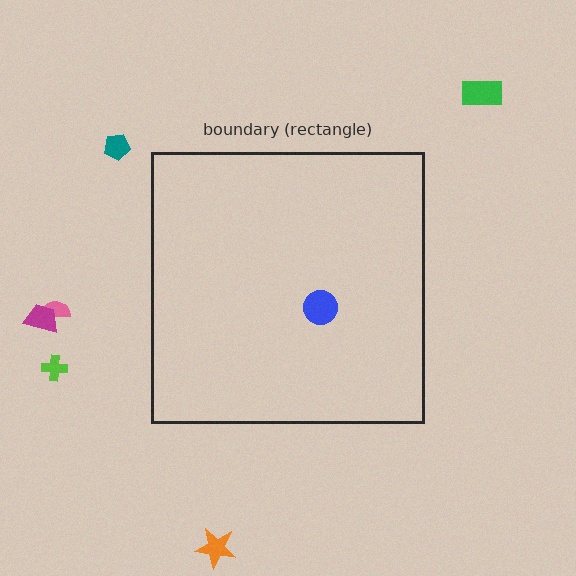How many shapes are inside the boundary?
1 inside, 6 outside.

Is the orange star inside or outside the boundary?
Outside.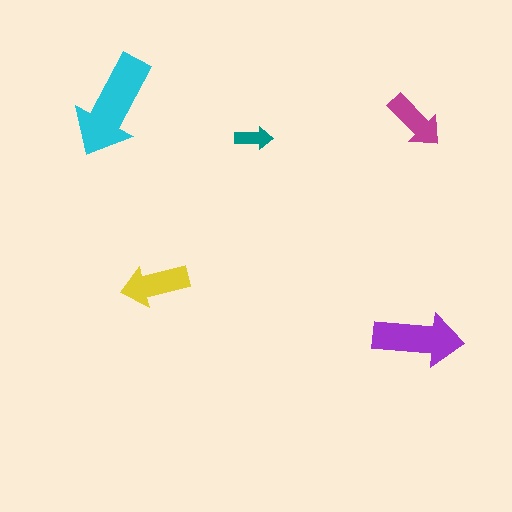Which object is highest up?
The cyan arrow is topmost.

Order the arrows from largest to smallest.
the cyan one, the purple one, the yellow one, the magenta one, the teal one.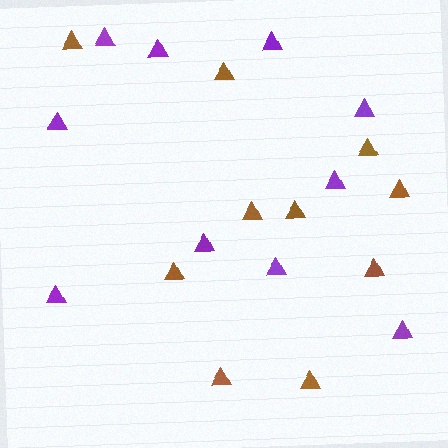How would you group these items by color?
There are 2 groups: one group of purple triangles (10) and one group of brown triangles (10).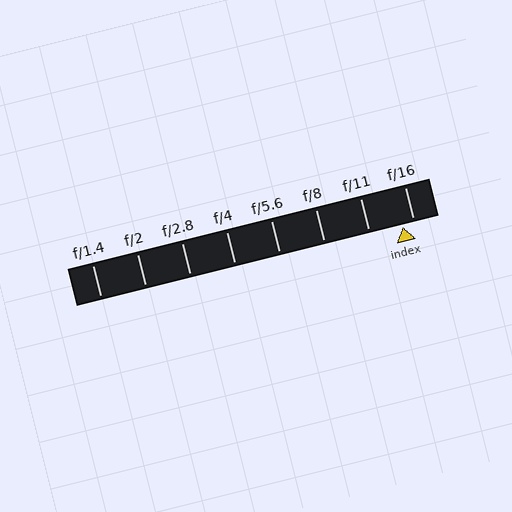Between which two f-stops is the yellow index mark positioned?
The index mark is between f/11 and f/16.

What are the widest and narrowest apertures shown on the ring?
The widest aperture shown is f/1.4 and the narrowest is f/16.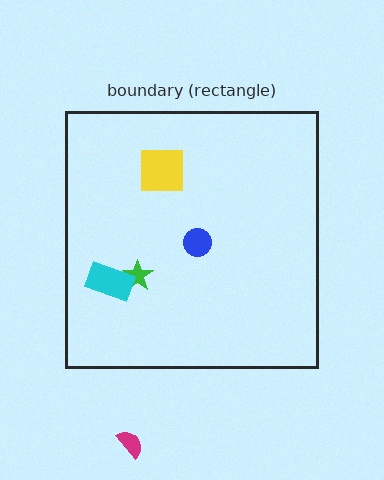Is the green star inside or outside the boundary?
Inside.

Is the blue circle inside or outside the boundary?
Inside.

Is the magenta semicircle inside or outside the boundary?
Outside.